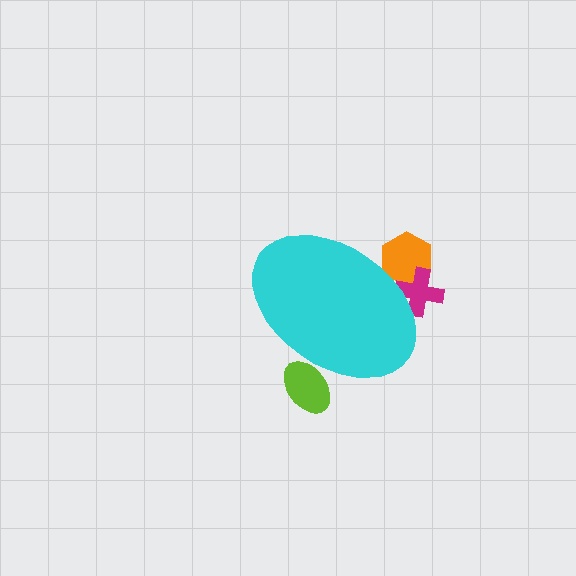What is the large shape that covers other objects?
A cyan ellipse.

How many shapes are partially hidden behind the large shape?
3 shapes are partially hidden.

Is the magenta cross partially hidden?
Yes, the magenta cross is partially hidden behind the cyan ellipse.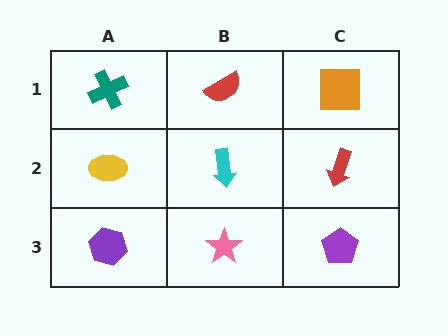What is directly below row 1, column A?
A yellow ellipse.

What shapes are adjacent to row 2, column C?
An orange square (row 1, column C), a purple pentagon (row 3, column C), a cyan arrow (row 2, column B).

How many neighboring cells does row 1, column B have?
3.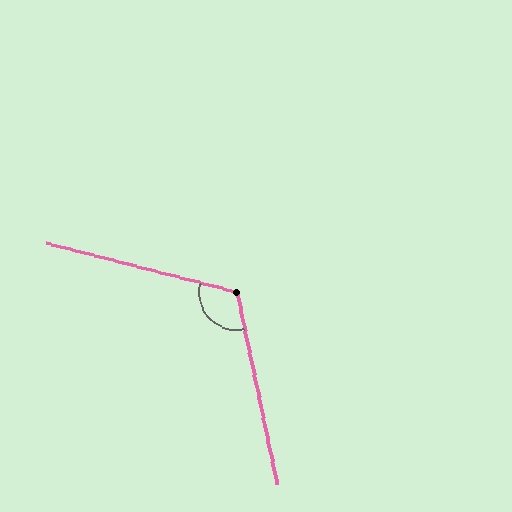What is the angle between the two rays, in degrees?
Approximately 116 degrees.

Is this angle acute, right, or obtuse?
It is obtuse.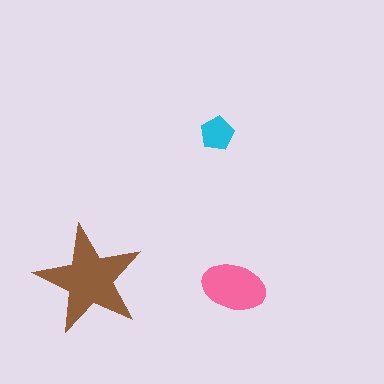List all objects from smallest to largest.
The cyan pentagon, the pink ellipse, the brown star.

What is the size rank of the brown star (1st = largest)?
1st.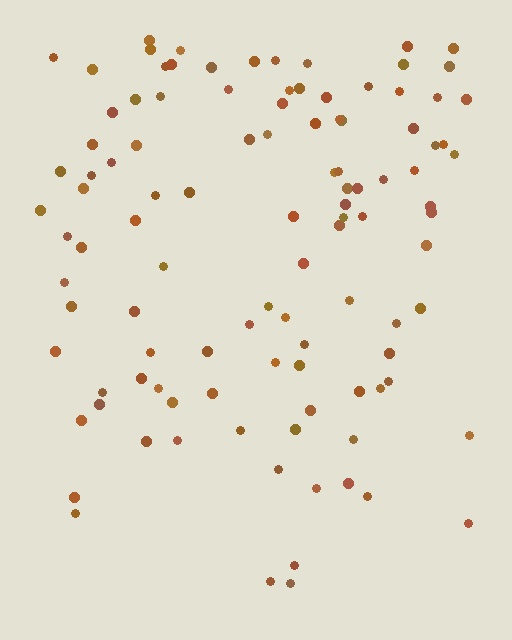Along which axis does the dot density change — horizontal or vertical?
Vertical.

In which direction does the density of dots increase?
From bottom to top, with the top side densest.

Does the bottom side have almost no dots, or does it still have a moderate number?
Still a moderate number, just noticeably fewer than the top.